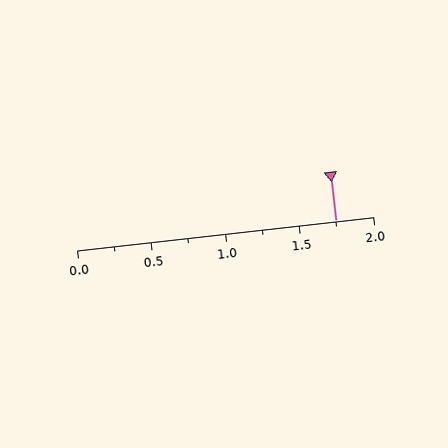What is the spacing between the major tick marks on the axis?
The major ticks are spaced 0.5 apart.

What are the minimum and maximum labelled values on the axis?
The axis runs from 0.0 to 2.0.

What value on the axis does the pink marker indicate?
The marker indicates approximately 1.75.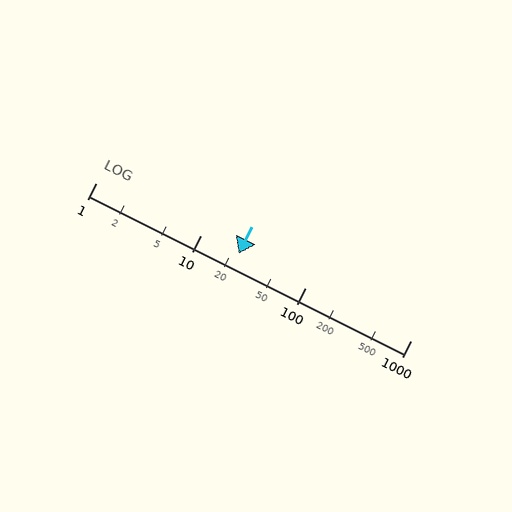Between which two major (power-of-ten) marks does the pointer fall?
The pointer is between 10 and 100.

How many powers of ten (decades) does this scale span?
The scale spans 3 decades, from 1 to 1000.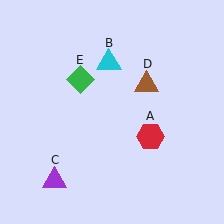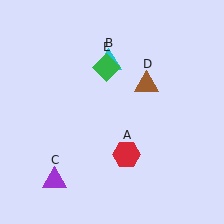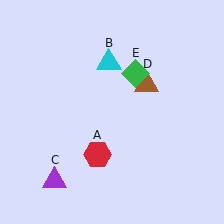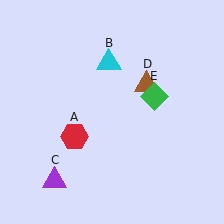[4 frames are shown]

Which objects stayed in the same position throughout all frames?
Cyan triangle (object B) and purple triangle (object C) and brown triangle (object D) remained stationary.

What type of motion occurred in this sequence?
The red hexagon (object A), green diamond (object E) rotated clockwise around the center of the scene.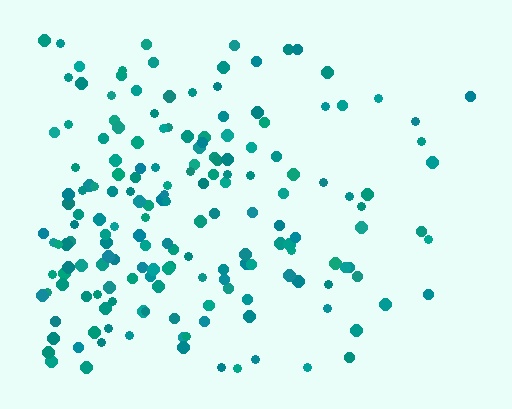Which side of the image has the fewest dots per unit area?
The right.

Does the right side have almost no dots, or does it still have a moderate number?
Still a moderate number, just noticeably fewer than the left.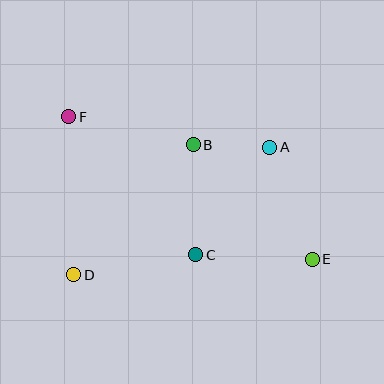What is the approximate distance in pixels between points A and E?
The distance between A and E is approximately 120 pixels.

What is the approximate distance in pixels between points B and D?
The distance between B and D is approximately 177 pixels.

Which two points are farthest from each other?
Points E and F are farthest from each other.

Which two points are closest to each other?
Points A and B are closest to each other.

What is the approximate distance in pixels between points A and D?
The distance between A and D is approximately 234 pixels.